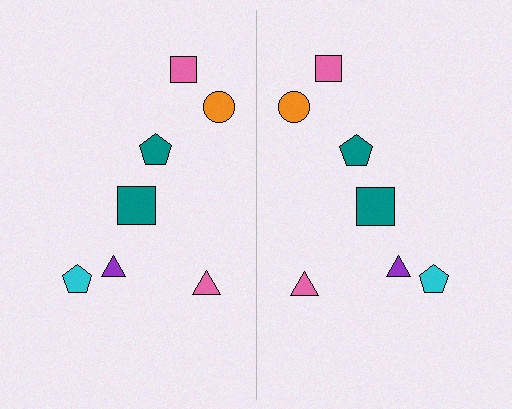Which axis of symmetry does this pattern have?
The pattern has a vertical axis of symmetry running through the center of the image.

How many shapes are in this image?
There are 14 shapes in this image.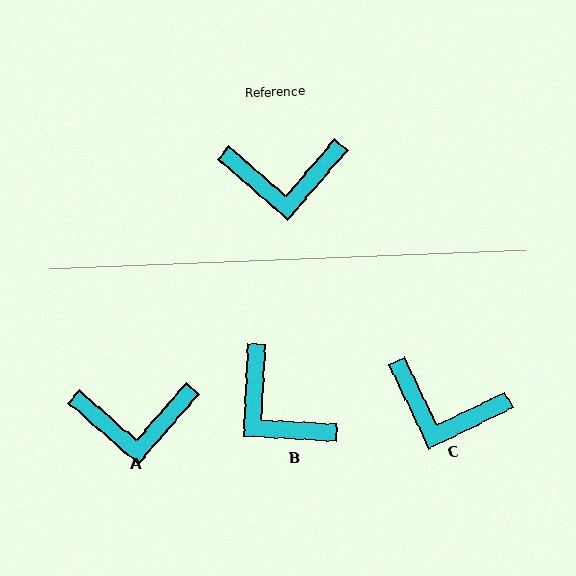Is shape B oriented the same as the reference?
No, it is off by about 52 degrees.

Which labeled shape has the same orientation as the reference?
A.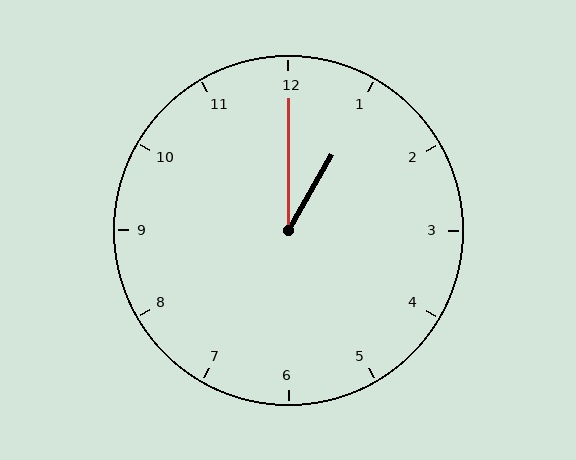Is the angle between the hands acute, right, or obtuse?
It is acute.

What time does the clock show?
1:00.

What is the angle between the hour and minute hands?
Approximately 30 degrees.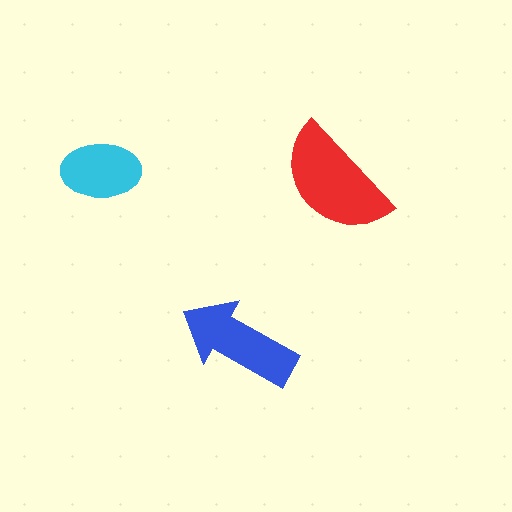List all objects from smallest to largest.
The cyan ellipse, the blue arrow, the red semicircle.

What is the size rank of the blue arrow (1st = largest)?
2nd.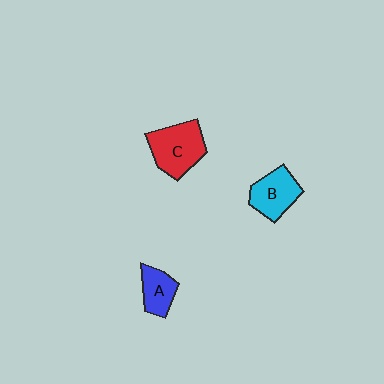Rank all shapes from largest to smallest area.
From largest to smallest: C (red), B (cyan), A (blue).